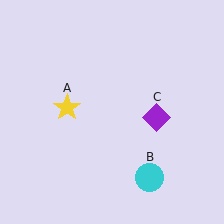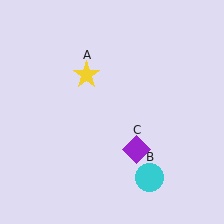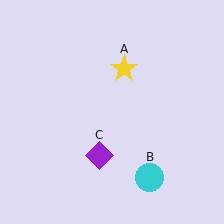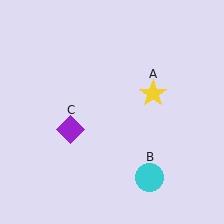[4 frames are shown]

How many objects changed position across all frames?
2 objects changed position: yellow star (object A), purple diamond (object C).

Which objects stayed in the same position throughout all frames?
Cyan circle (object B) remained stationary.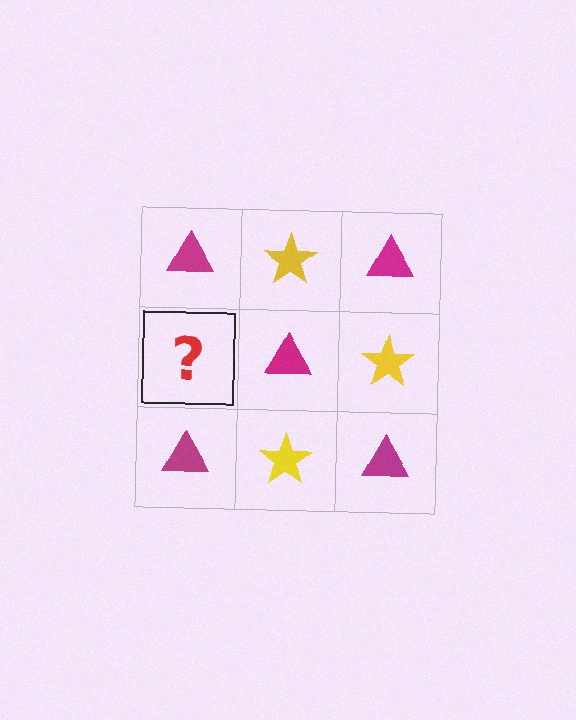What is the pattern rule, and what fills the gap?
The rule is that it alternates magenta triangle and yellow star in a checkerboard pattern. The gap should be filled with a yellow star.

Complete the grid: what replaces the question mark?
The question mark should be replaced with a yellow star.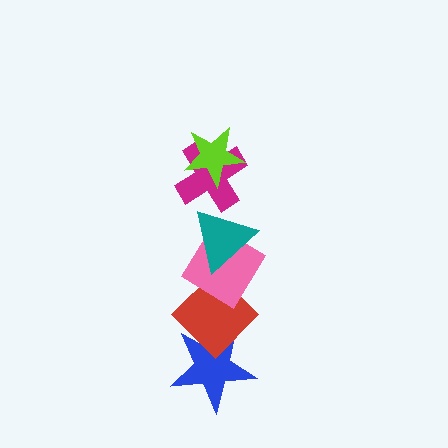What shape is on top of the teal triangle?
The magenta cross is on top of the teal triangle.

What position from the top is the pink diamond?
The pink diamond is 4th from the top.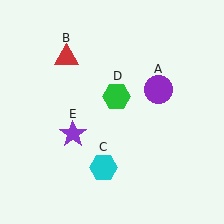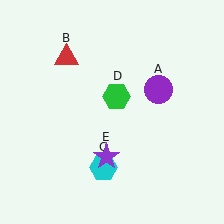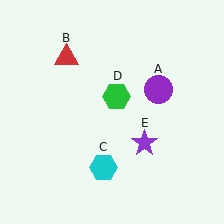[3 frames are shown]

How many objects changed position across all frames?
1 object changed position: purple star (object E).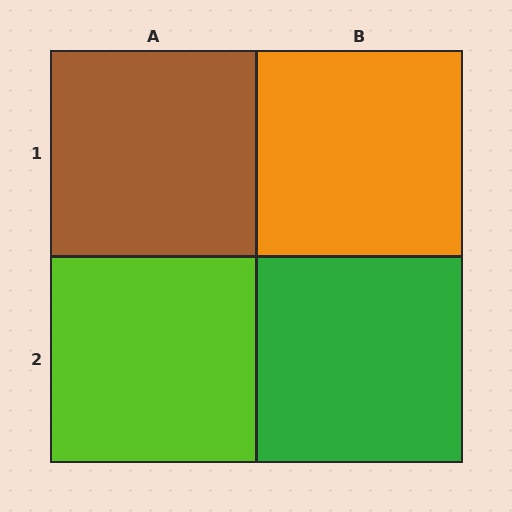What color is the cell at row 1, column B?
Orange.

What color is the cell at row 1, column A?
Brown.